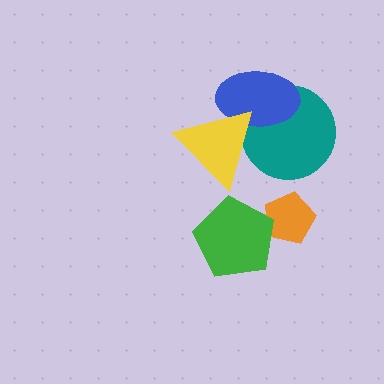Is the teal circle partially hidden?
Yes, it is partially covered by another shape.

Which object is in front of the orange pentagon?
The green pentagon is in front of the orange pentagon.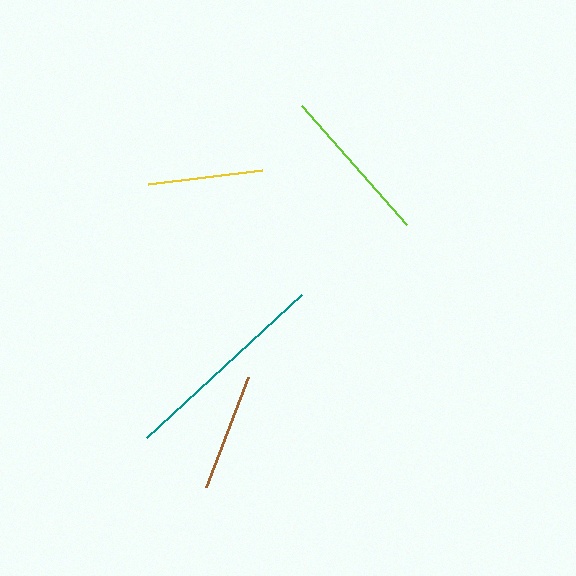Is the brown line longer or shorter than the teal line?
The teal line is longer than the brown line.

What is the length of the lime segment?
The lime segment is approximately 158 pixels long.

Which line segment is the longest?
The teal line is the longest at approximately 211 pixels.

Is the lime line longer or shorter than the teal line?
The teal line is longer than the lime line.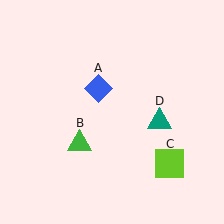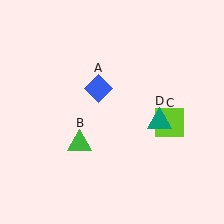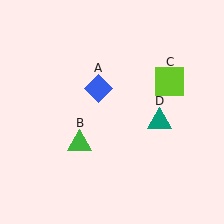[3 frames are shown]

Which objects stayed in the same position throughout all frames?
Blue diamond (object A) and green triangle (object B) and teal triangle (object D) remained stationary.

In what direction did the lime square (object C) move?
The lime square (object C) moved up.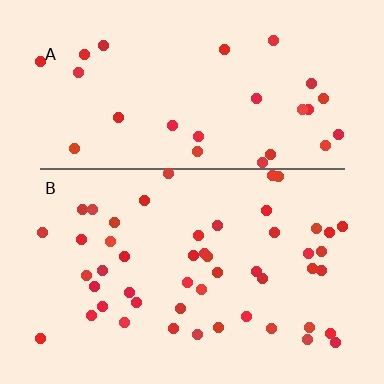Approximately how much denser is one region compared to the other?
Approximately 1.8× — region B over region A.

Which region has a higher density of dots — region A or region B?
B (the bottom).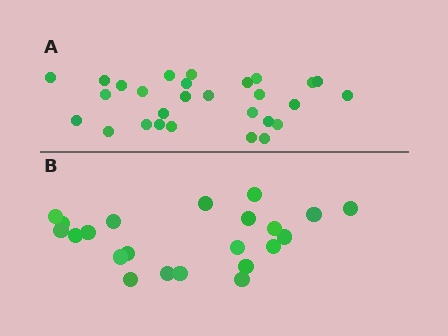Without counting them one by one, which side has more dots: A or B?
Region A (the top region) has more dots.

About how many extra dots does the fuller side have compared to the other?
Region A has about 6 more dots than region B.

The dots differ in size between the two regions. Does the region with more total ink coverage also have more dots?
No. Region B has more total ink coverage because its dots are larger, but region A actually contains more individual dots. Total area can be misleading — the number of items is what matters here.